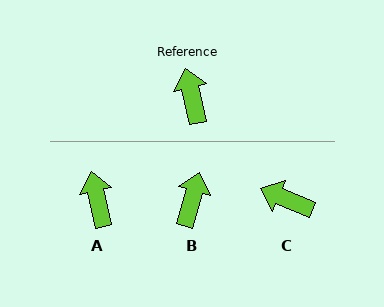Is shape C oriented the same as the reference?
No, it is off by about 55 degrees.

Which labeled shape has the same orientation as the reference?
A.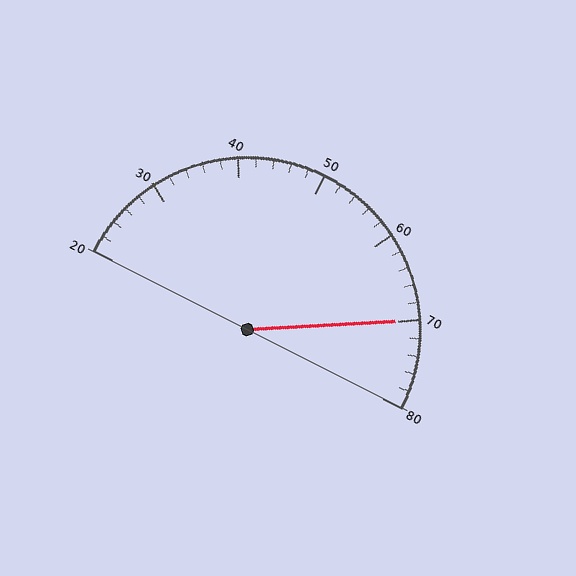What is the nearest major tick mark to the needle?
The nearest major tick mark is 70.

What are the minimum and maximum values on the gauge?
The gauge ranges from 20 to 80.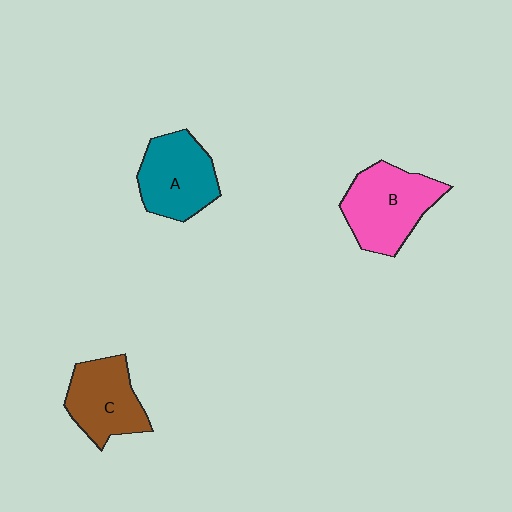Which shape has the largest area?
Shape B (pink).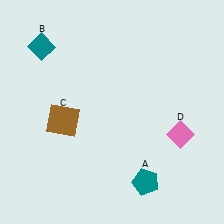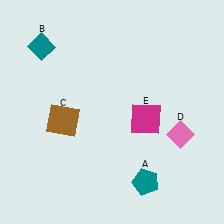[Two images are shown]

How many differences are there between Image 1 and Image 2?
There is 1 difference between the two images.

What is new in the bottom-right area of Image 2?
A magenta square (E) was added in the bottom-right area of Image 2.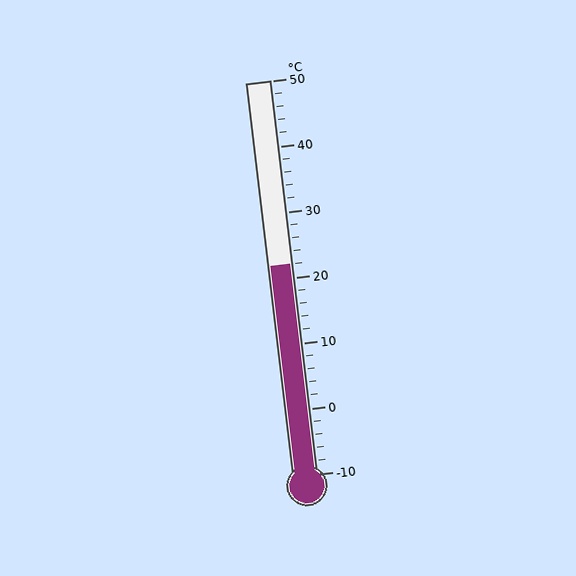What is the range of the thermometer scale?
The thermometer scale ranges from -10°C to 50°C.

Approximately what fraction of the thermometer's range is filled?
The thermometer is filled to approximately 55% of its range.